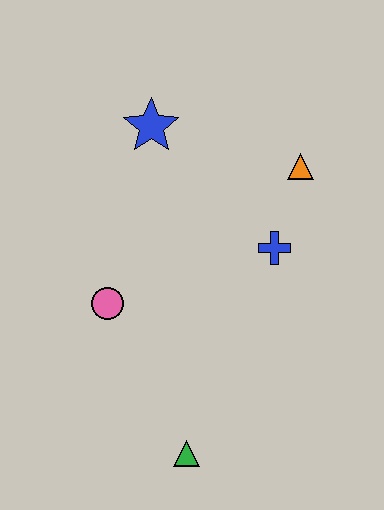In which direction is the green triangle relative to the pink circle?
The green triangle is below the pink circle.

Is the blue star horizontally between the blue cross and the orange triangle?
No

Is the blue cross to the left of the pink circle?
No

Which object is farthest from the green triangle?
The blue star is farthest from the green triangle.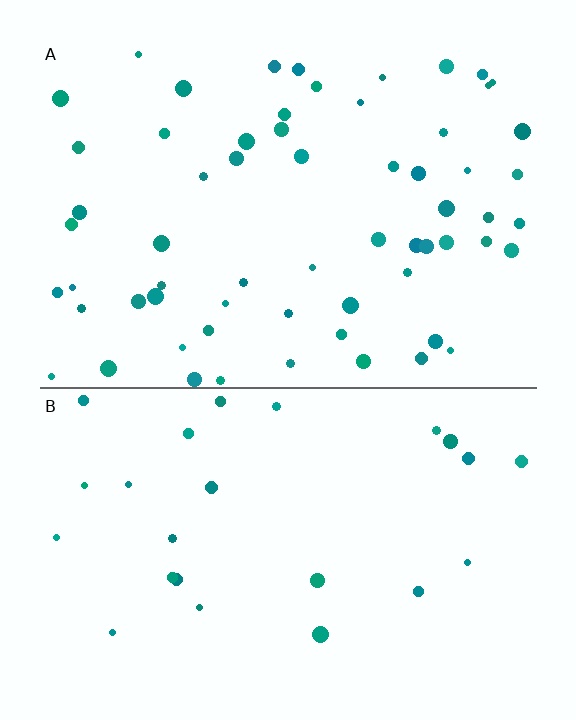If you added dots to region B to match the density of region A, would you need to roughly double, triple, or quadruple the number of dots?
Approximately double.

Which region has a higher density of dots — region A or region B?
A (the top).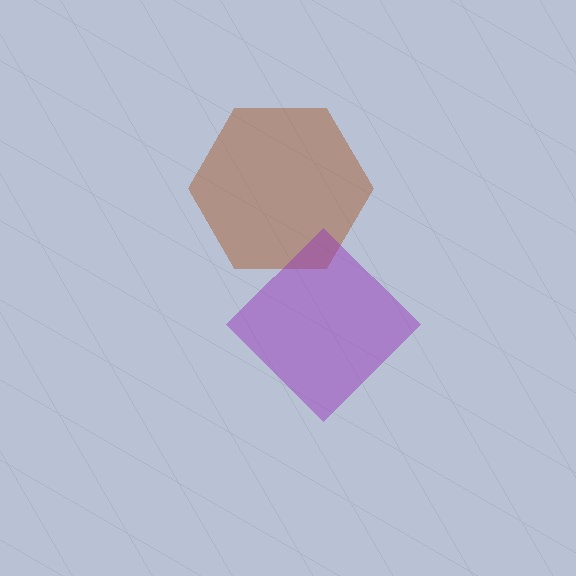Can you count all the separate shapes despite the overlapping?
Yes, there are 2 separate shapes.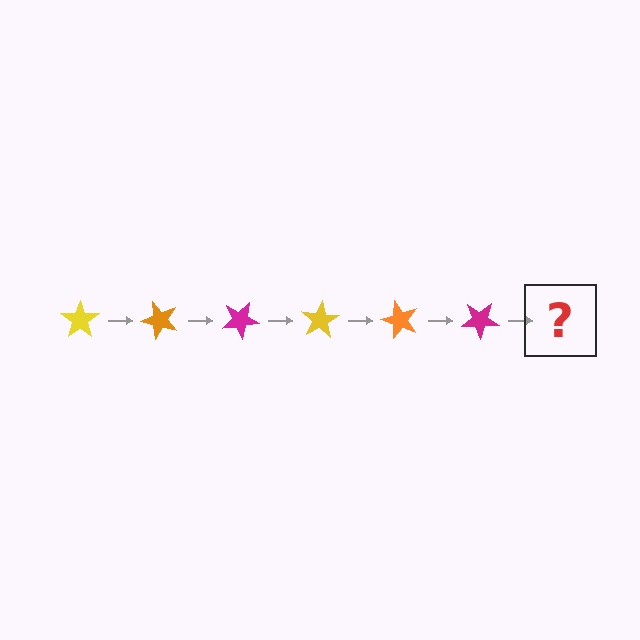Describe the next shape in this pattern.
It should be a yellow star, rotated 300 degrees from the start.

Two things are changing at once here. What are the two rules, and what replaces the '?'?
The two rules are that it rotates 50 degrees each step and the color cycles through yellow, orange, and magenta. The '?' should be a yellow star, rotated 300 degrees from the start.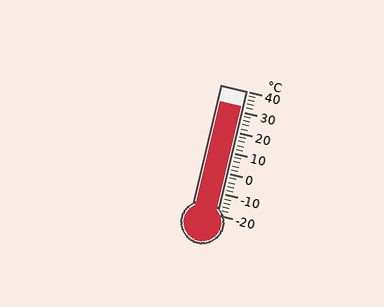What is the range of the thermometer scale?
The thermometer scale ranges from -20°C to 40°C.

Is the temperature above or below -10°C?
The temperature is above -10°C.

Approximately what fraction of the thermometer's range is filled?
The thermometer is filled to approximately 85% of its range.